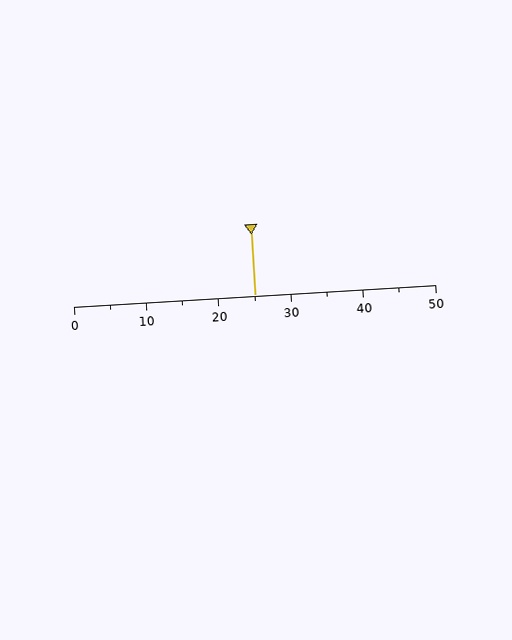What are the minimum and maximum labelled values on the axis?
The axis runs from 0 to 50.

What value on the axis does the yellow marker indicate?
The marker indicates approximately 25.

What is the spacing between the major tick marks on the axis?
The major ticks are spaced 10 apart.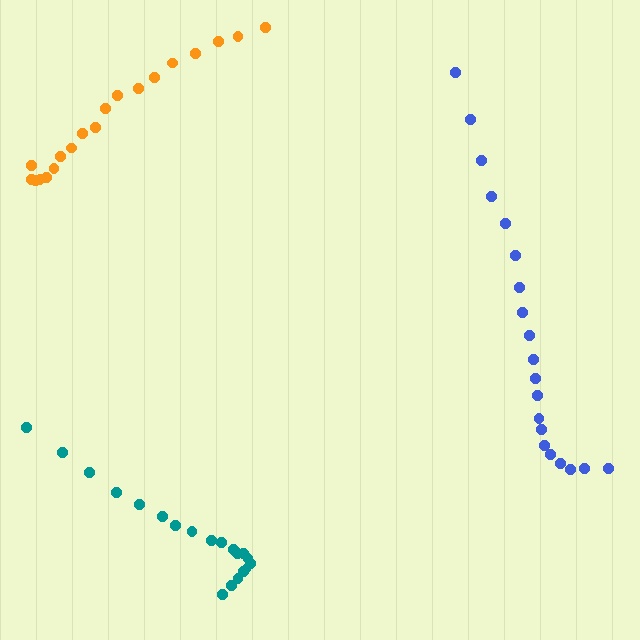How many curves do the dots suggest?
There are 3 distinct paths.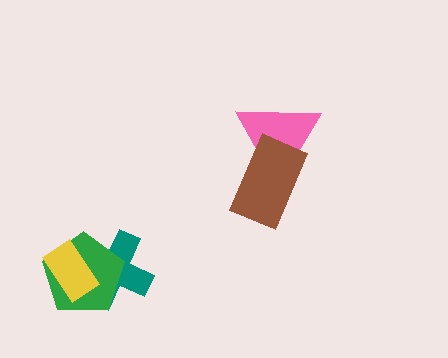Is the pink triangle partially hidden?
Yes, it is partially covered by another shape.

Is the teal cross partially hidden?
Yes, it is partially covered by another shape.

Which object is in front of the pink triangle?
The brown rectangle is in front of the pink triangle.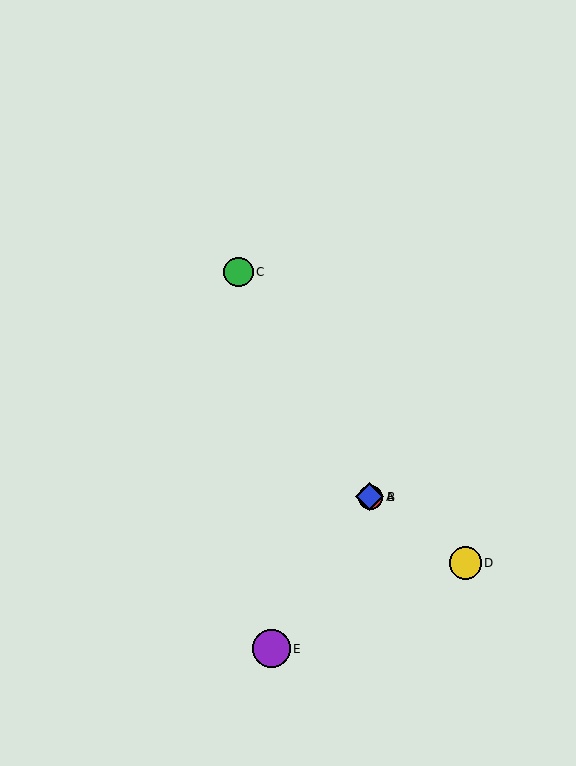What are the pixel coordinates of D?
Object D is at (465, 563).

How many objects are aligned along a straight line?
3 objects (A, B, D) are aligned along a straight line.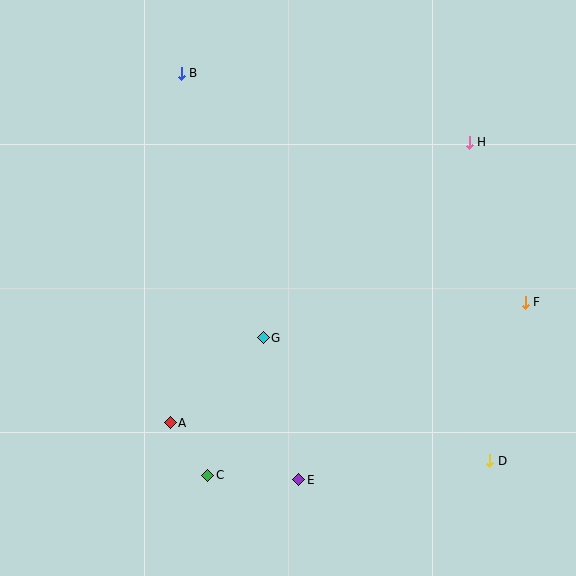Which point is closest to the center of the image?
Point G at (263, 338) is closest to the center.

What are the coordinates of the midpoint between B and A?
The midpoint between B and A is at (176, 248).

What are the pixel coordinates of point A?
Point A is at (170, 423).